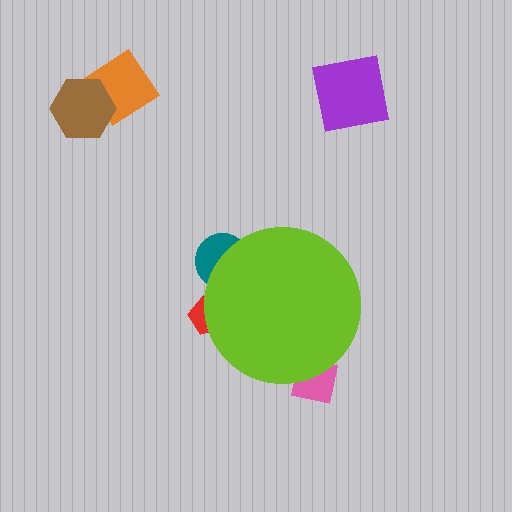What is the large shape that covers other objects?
A lime circle.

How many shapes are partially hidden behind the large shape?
3 shapes are partially hidden.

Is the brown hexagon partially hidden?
No, the brown hexagon is fully visible.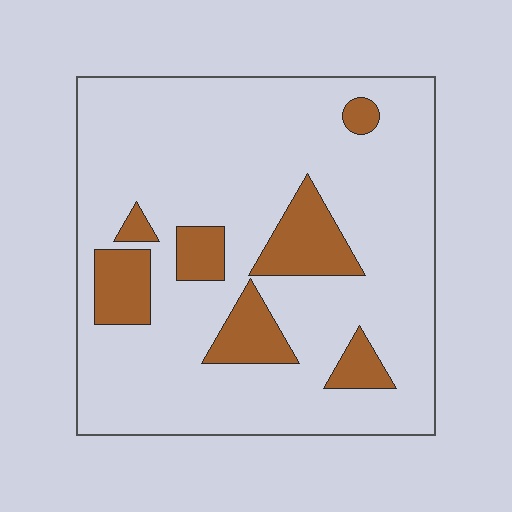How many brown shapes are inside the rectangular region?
7.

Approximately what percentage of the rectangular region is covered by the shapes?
Approximately 15%.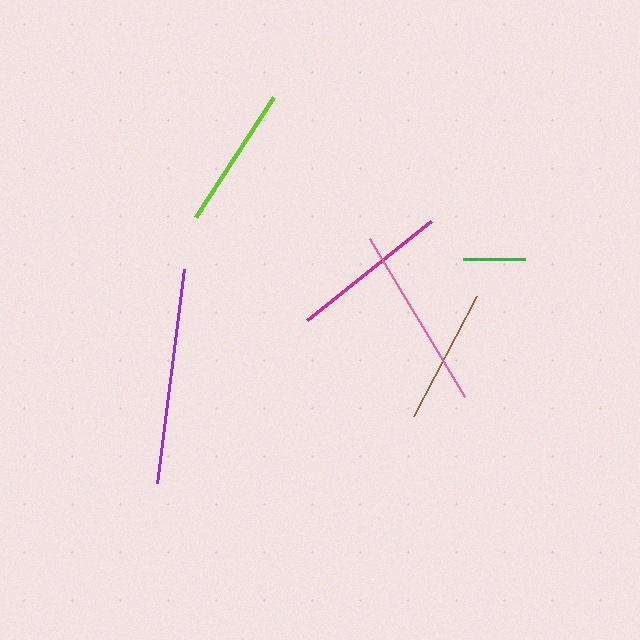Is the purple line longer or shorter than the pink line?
The purple line is longer than the pink line.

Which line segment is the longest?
The purple line is the longest at approximately 216 pixels.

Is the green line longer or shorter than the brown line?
The brown line is longer than the green line.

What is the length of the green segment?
The green segment is approximately 63 pixels long.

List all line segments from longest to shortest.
From longest to shortest: purple, pink, magenta, lime, brown, green.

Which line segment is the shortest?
The green line is the shortest at approximately 63 pixels.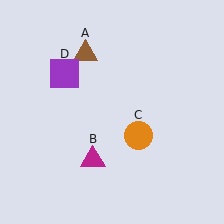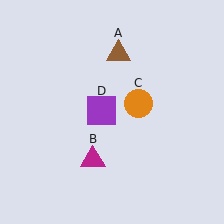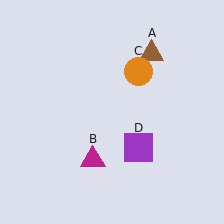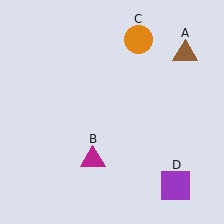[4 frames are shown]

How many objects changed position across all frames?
3 objects changed position: brown triangle (object A), orange circle (object C), purple square (object D).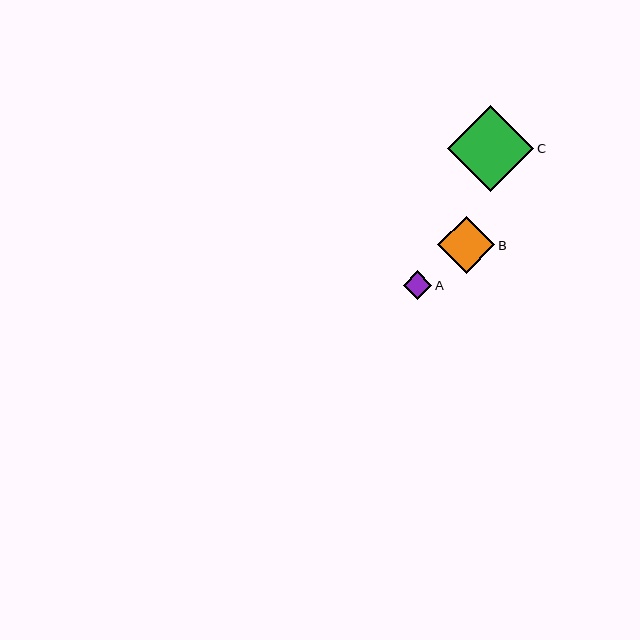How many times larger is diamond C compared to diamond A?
Diamond C is approximately 3.0 times the size of diamond A.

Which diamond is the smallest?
Diamond A is the smallest with a size of approximately 29 pixels.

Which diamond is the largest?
Diamond C is the largest with a size of approximately 86 pixels.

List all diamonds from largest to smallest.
From largest to smallest: C, B, A.